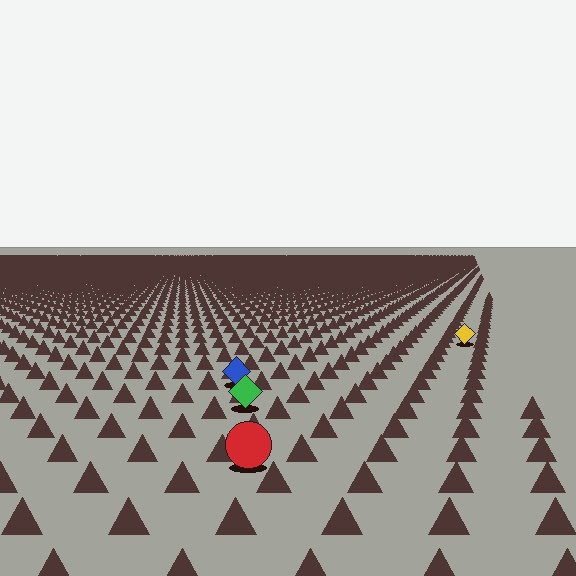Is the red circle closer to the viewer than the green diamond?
Yes. The red circle is closer — you can tell from the texture gradient: the ground texture is coarser near it.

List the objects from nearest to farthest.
From nearest to farthest: the red circle, the green diamond, the blue diamond, the yellow diamond.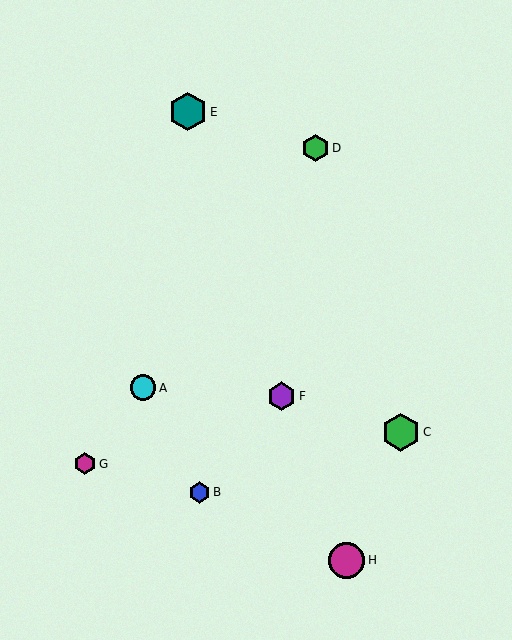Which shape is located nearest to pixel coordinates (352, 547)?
The magenta circle (labeled H) at (347, 560) is nearest to that location.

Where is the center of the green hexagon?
The center of the green hexagon is at (401, 432).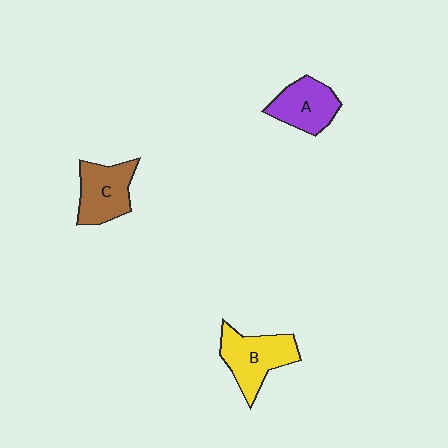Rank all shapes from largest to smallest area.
From largest to smallest: B (yellow), C (brown), A (purple).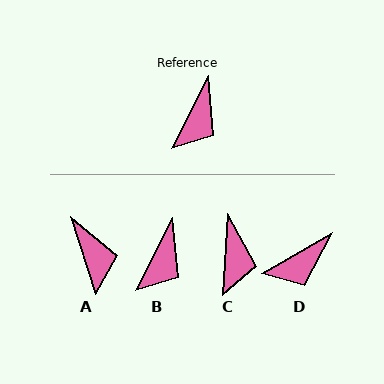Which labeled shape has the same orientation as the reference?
B.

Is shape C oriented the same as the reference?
No, it is off by about 24 degrees.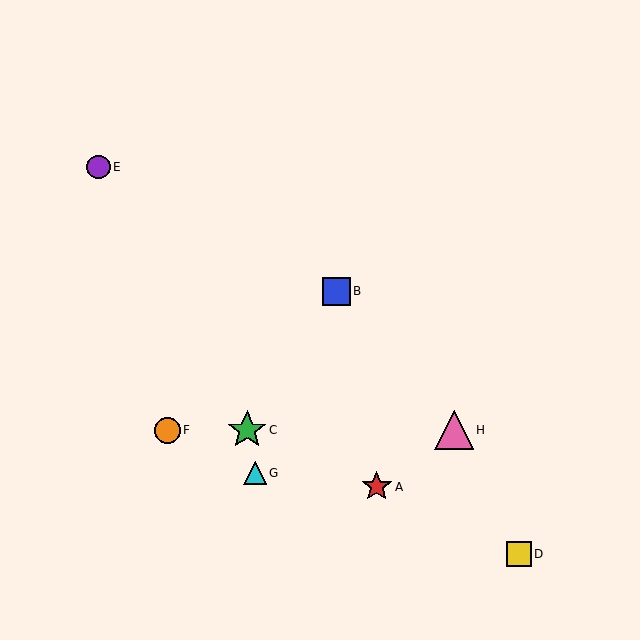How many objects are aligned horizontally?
3 objects (C, F, H) are aligned horizontally.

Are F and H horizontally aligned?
Yes, both are at y≈430.